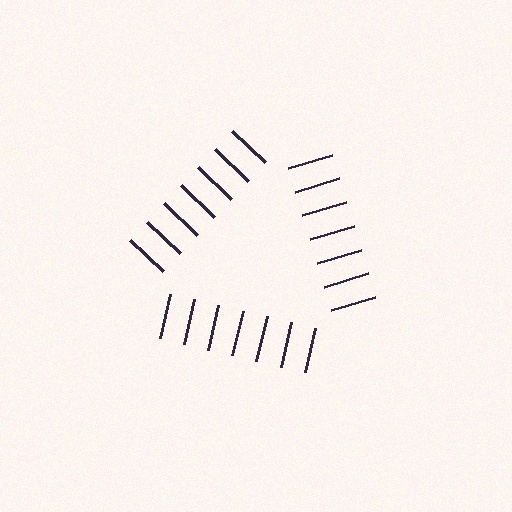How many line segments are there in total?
21 — 7 along each of the 3 edges.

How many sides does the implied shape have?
3 sides — the line-ends trace a triangle.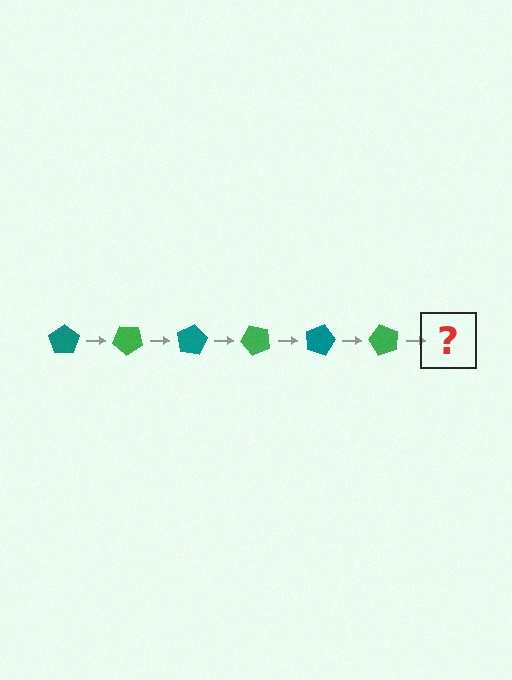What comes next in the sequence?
The next element should be a teal pentagon, rotated 240 degrees from the start.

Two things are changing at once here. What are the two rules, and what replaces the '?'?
The two rules are that it rotates 40 degrees each step and the color cycles through teal and green. The '?' should be a teal pentagon, rotated 240 degrees from the start.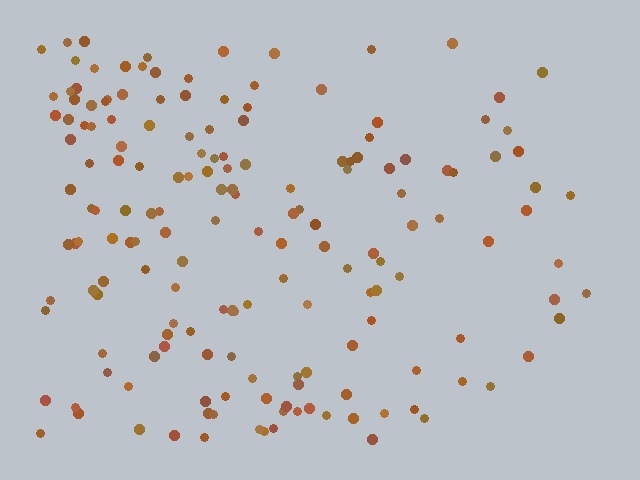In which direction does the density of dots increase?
From right to left, with the left side densest.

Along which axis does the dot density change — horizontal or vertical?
Horizontal.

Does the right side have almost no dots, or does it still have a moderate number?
Still a moderate number, just noticeably fewer than the left.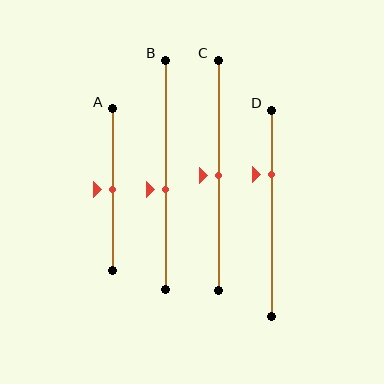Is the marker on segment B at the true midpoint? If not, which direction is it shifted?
No, the marker on segment B is shifted downward by about 6% of the segment length.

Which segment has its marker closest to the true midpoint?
Segment A has its marker closest to the true midpoint.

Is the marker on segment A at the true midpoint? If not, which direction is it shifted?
Yes, the marker on segment A is at the true midpoint.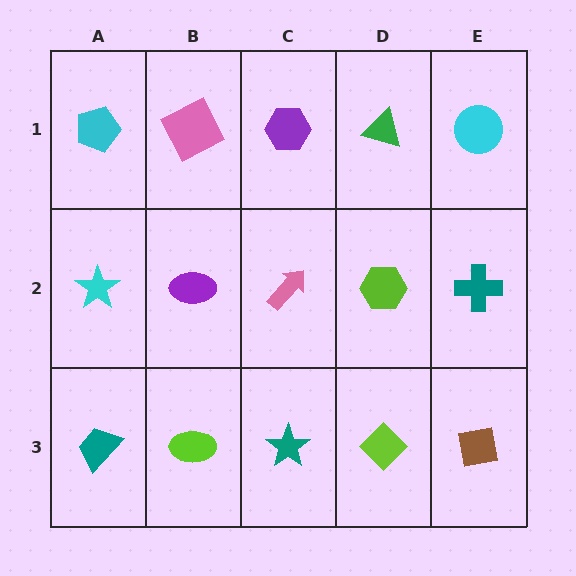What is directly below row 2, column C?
A teal star.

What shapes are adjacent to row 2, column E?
A cyan circle (row 1, column E), a brown square (row 3, column E), a lime hexagon (row 2, column D).